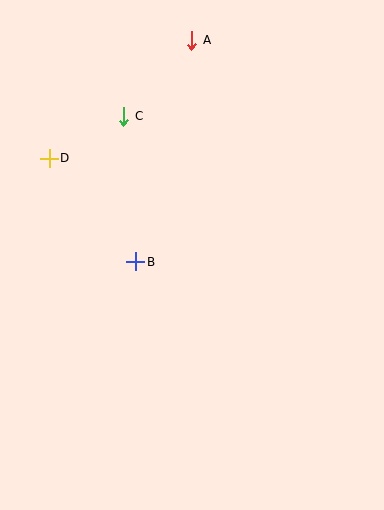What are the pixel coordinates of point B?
Point B is at (136, 262).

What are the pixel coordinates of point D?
Point D is at (49, 158).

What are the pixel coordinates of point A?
Point A is at (192, 40).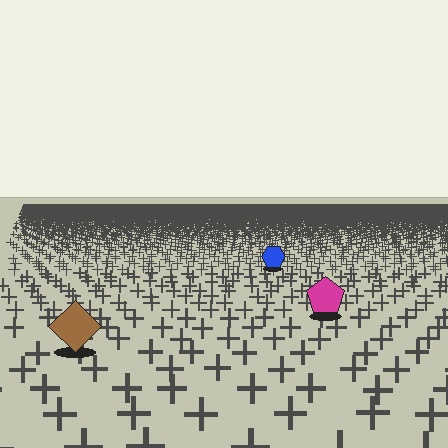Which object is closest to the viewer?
The brown diamond is closest. The texture marks near it are larger and more spread out.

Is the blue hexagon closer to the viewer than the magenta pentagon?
No. The magenta pentagon is closer — you can tell from the texture gradient: the ground texture is coarser near it.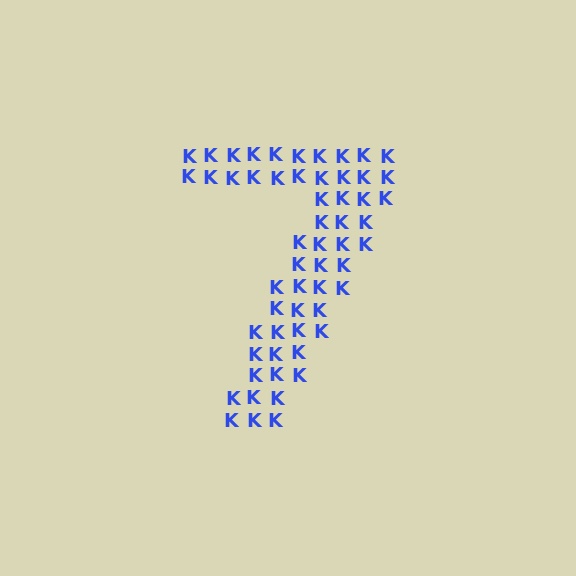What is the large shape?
The large shape is the digit 7.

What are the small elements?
The small elements are letter K's.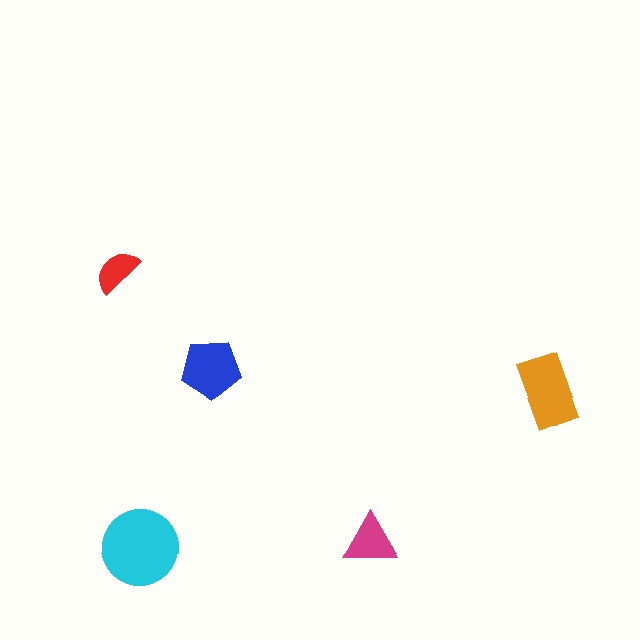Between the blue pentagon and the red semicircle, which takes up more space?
The blue pentagon.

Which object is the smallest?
The red semicircle.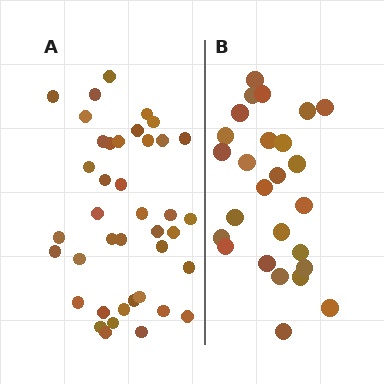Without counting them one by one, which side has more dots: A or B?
Region A (the left region) has more dots.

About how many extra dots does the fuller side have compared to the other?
Region A has approximately 15 more dots than region B.